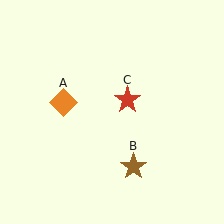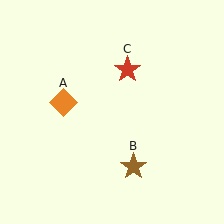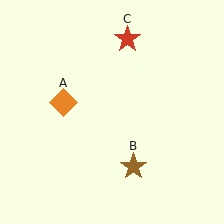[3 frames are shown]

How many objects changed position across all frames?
1 object changed position: red star (object C).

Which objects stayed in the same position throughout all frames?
Orange diamond (object A) and brown star (object B) remained stationary.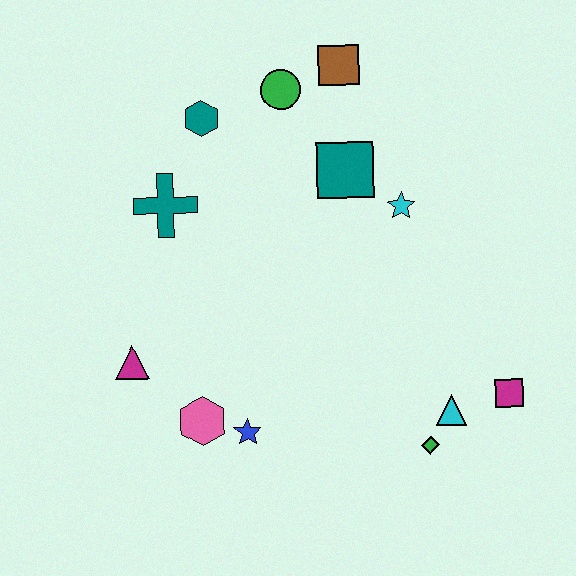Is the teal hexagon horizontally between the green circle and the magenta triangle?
Yes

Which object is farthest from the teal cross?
The magenta square is farthest from the teal cross.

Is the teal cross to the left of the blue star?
Yes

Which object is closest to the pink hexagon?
The blue star is closest to the pink hexagon.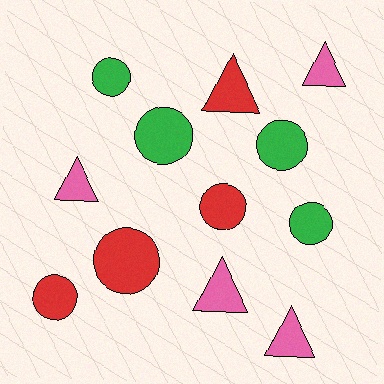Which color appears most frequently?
Green, with 4 objects.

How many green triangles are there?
There are no green triangles.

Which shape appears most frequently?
Circle, with 7 objects.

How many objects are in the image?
There are 12 objects.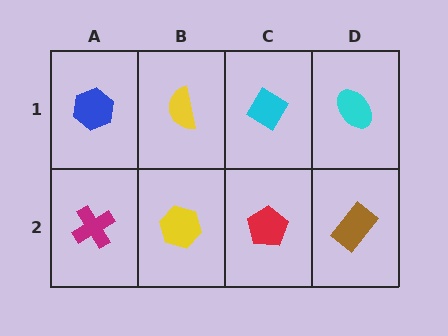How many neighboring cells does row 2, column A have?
2.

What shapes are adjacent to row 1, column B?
A yellow hexagon (row 2, column B), a blue hexagon (row 1, column A), a cyan diamond (row 1, column C).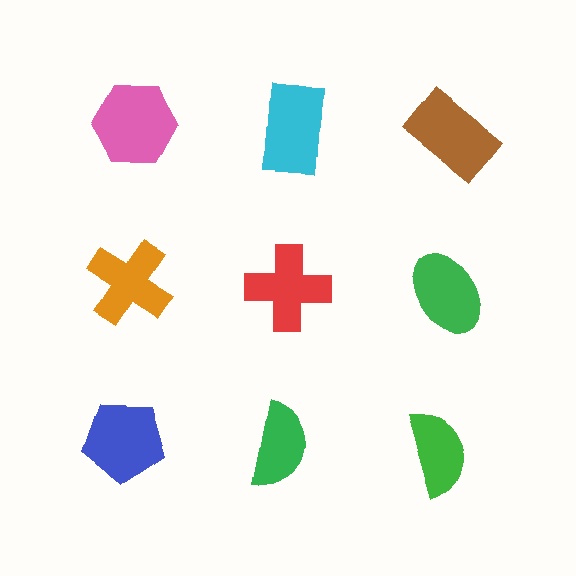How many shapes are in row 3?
3 shapes.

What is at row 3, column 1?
A blue pentagon.